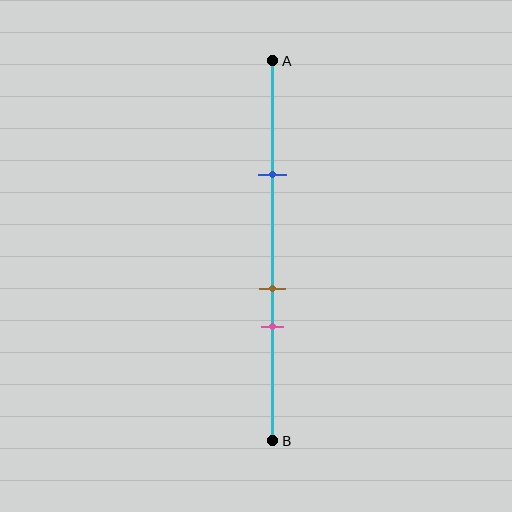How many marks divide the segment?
There are 3 marks dividing the segment.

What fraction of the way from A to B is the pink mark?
The pink mark is approximately 70% (0.7) of the way from A to B.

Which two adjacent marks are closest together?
The brown and pink marks are the closest adjacent pair.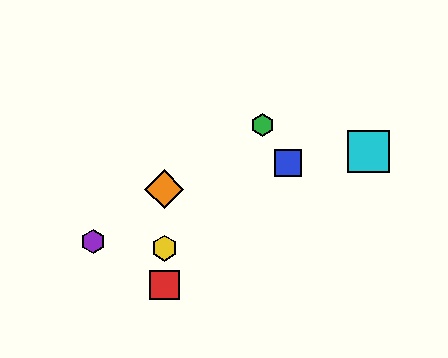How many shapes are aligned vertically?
3 shapes (the red square, the yellow hexagon, the orange diamond) are aligned vertically.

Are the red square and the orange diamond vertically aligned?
Yes, both are at x≈164.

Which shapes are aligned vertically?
The red square, the yellow hexagon, the orange diamond are aligned vertically.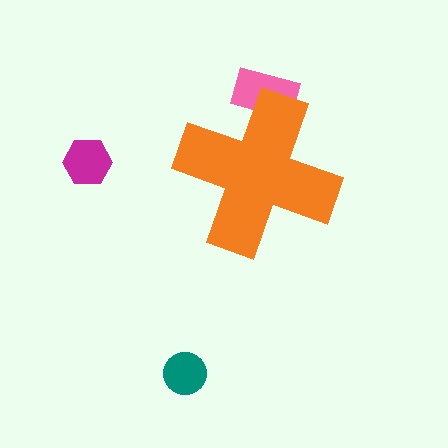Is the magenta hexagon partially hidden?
No, the magenta hexagon is fully visible.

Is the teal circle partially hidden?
No, the teal circle is fully visible.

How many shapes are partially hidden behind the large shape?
1 shape is partially hidden.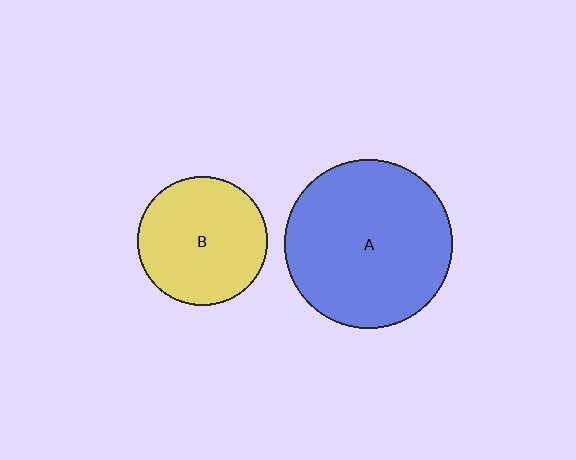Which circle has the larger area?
Circle A (blue).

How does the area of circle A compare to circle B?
Approximately 1.7 times.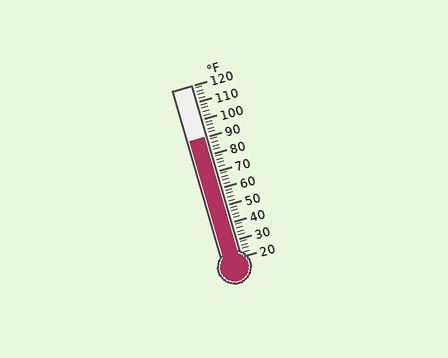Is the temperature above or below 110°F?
The temperature is below 110°F.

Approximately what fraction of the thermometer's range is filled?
The thermometer is filled to approximately 70% of its range.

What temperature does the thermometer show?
The thermometer shows approximately 90°F.